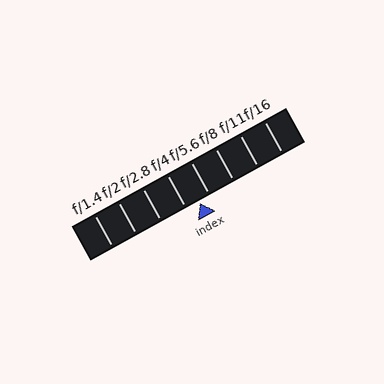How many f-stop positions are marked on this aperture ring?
There are 8 f-stop positions marked.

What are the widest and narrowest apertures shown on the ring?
The widest aperture shown is f/1.4 and the narrowest is f/16.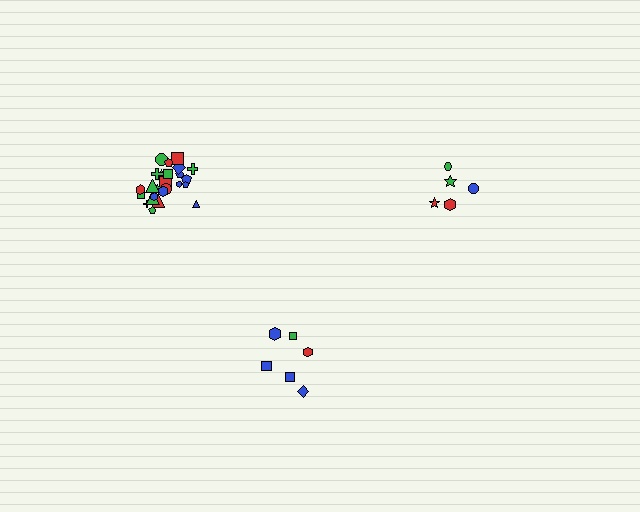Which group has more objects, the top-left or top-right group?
The top-left group.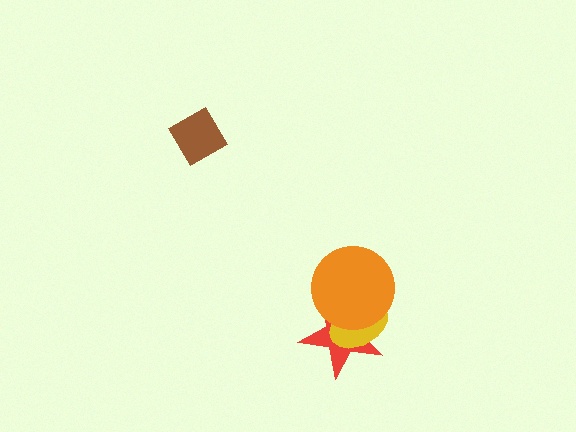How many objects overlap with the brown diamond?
0 objects overlap with the brown diamond.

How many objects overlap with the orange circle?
2 objects overlap with the orange circle.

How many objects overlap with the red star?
2 objects overlap with the red star.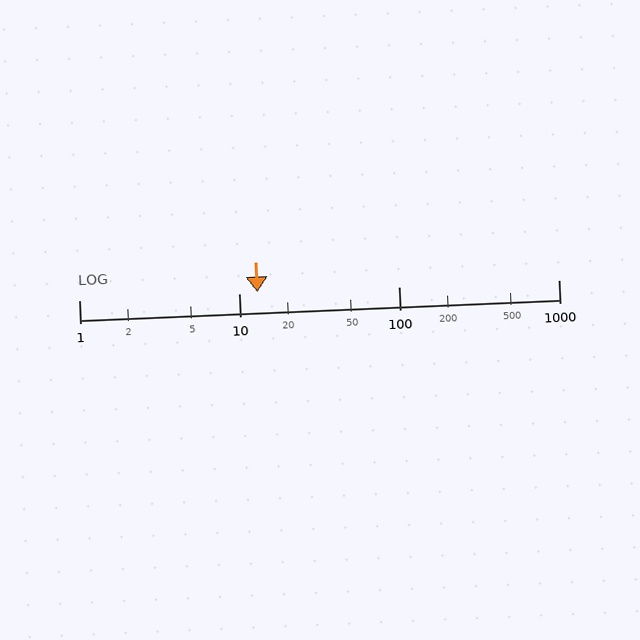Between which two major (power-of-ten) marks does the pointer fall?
The pointer is between 10 and 100.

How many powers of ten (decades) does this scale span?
The scale spans 3 decades, from 1 to 1000.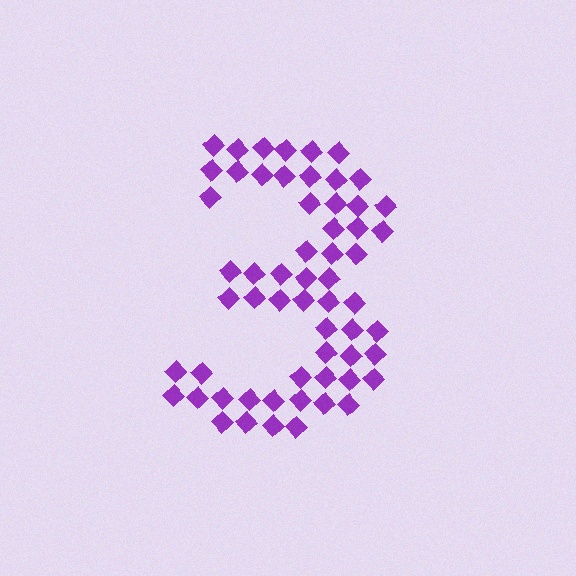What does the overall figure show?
The overall figure shows the digit 3.